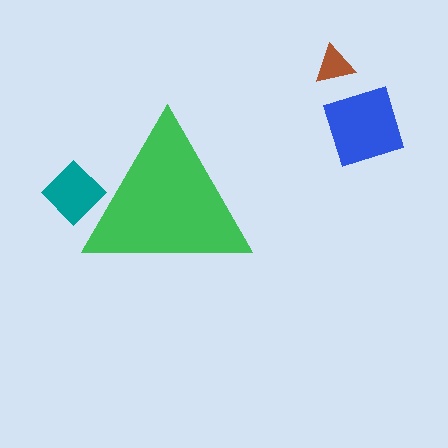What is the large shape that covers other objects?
A green triangle.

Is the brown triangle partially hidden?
No, the brown triangle is fully visible.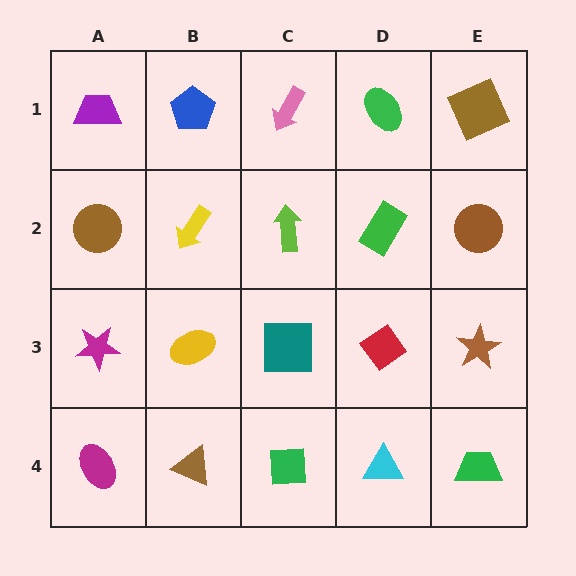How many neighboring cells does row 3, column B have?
4.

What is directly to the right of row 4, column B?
A green square.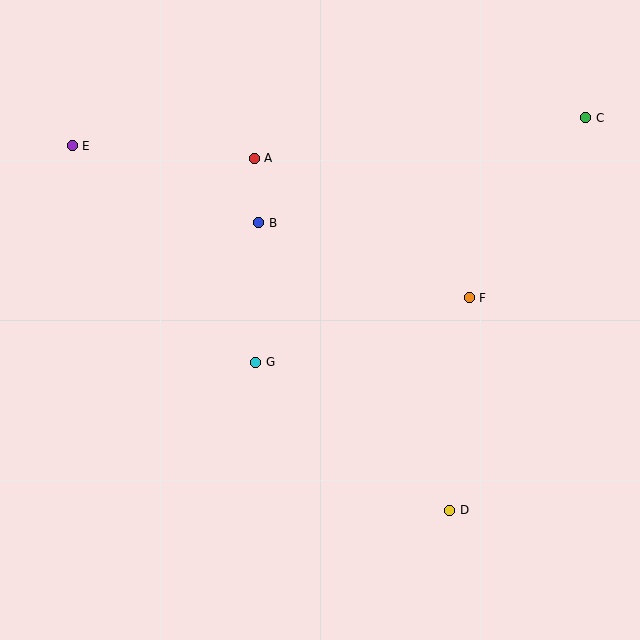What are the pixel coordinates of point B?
Point B is at (259, 223).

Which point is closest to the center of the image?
Point G at (256, 362) is closest to the center.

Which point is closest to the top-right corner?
Point C is closest to the top-right corner.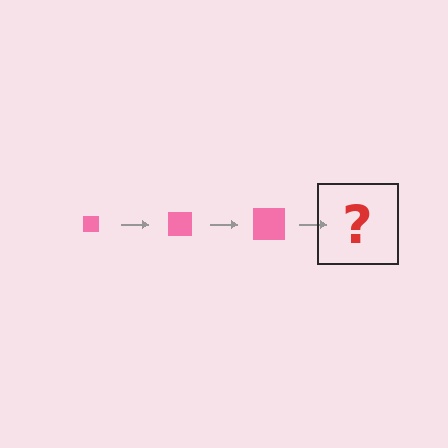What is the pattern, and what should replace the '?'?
The pattern is that the square gets progressively larger each step. The '?' should be a pink square, larger than the previous one.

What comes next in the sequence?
The next element should be a pink square, larger than the previous one.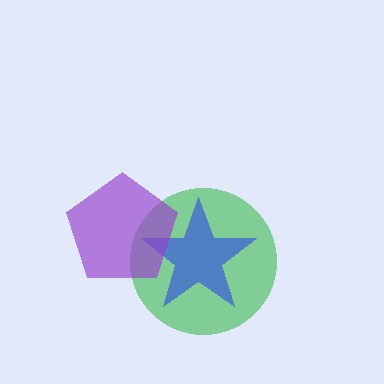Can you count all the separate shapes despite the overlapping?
Yes, there are 3 separate shapes.